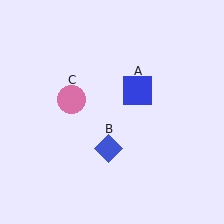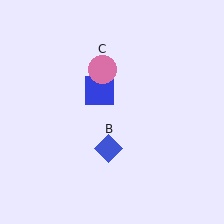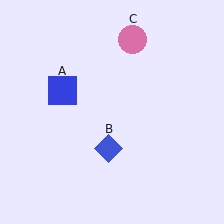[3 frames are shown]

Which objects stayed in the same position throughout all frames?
Blue diamond (object B) remained stationary.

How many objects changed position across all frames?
2 objects changed position: blue square (object A), pink circle (object C).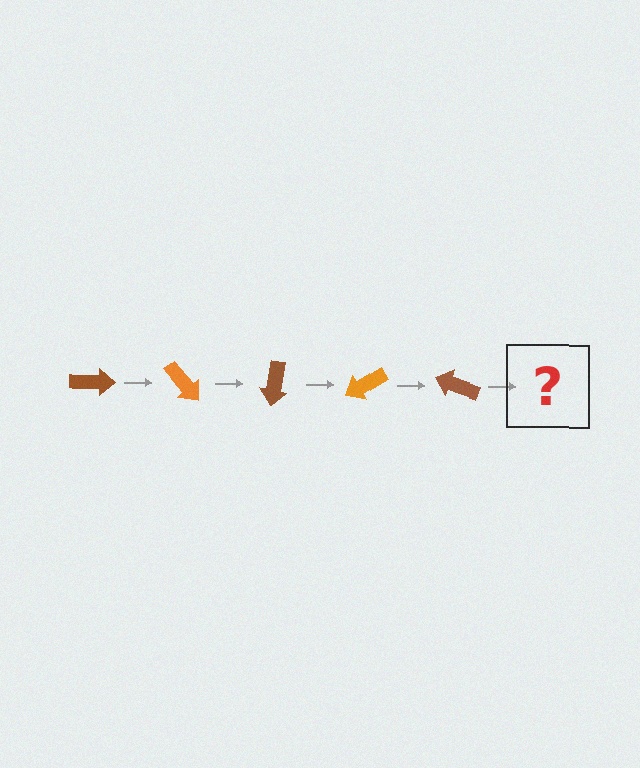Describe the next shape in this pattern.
It should be an orange arrow, rotated 250 degrees from the start.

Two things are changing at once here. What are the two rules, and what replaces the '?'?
The two rules are that it rotates 50 degrees each step and the color cycles through brown and orange. The '?' should be an orange arrow, rotated 250 degrees from the start.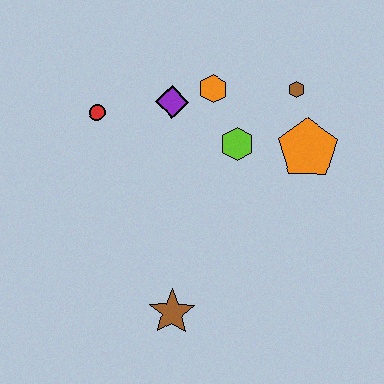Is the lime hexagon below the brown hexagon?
Yes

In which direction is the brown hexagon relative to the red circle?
The brown hexagon is to the right of the red circle.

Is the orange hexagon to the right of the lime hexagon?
No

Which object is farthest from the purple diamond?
The brown star is farthest from the purple diamond.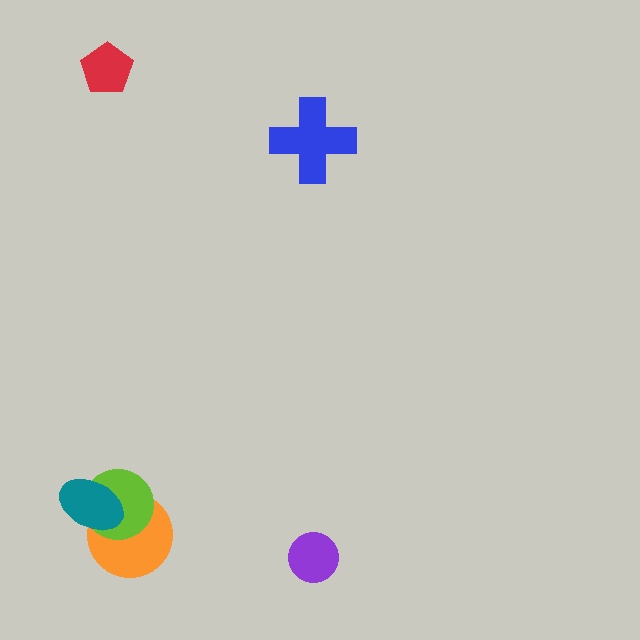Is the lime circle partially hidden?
Yes, it is partially covered by another shape.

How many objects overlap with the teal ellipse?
2 objects overlap with the teal ellipse.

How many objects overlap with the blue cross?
0 objects overlap with the blue cross.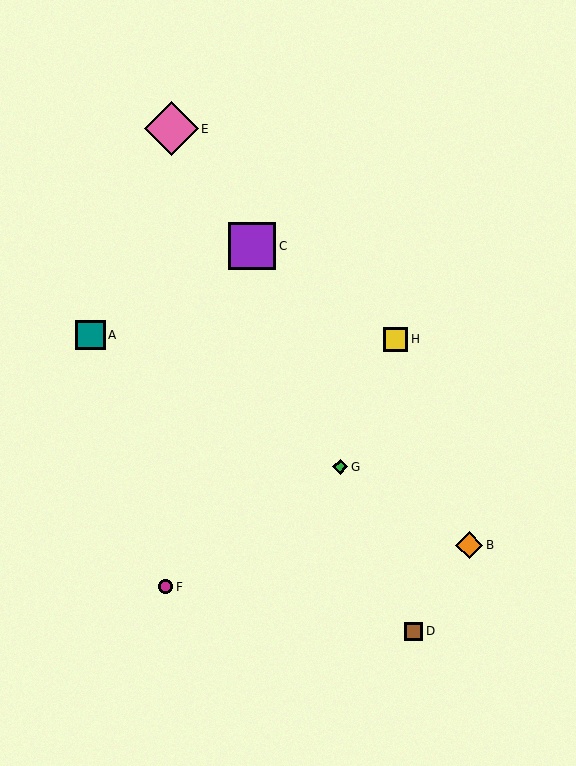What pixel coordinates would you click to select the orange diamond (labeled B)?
Click at (469, 545) to select the orange diamond B.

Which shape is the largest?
The pink diamond (labeled E) is the largest.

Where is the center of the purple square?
The center of the purple square is at (252, 246).